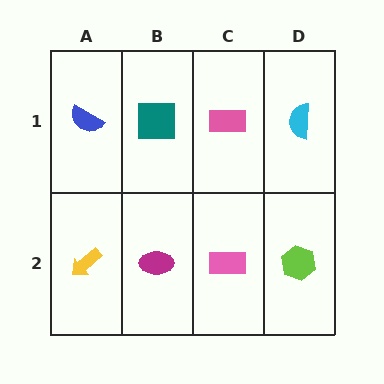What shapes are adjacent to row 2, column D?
A cyan semicircle (row 1, column D), a pink rectangle (row 2, column C).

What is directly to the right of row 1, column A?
A teal square.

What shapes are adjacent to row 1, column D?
A lime hexagon (row 2, column D), a pink rectangle (row 1, column C).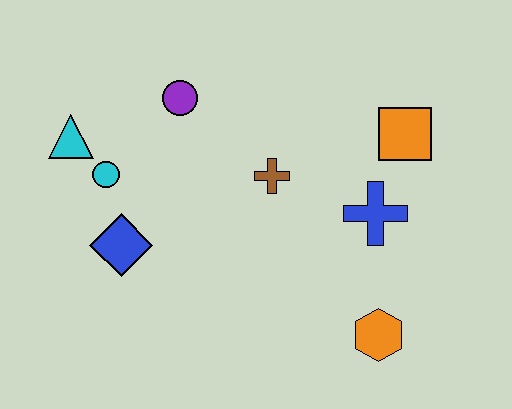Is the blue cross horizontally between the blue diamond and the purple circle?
No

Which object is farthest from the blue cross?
The cyan triangle is farthest from the blue cross.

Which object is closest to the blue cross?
The orange square is closest to the blue cross.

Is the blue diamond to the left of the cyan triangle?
No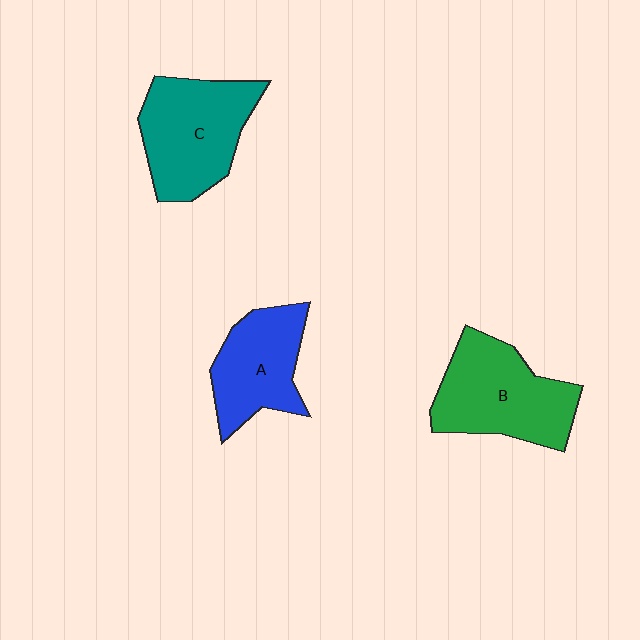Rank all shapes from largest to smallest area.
From largest to smallest: B (green), C (teal), A (blue).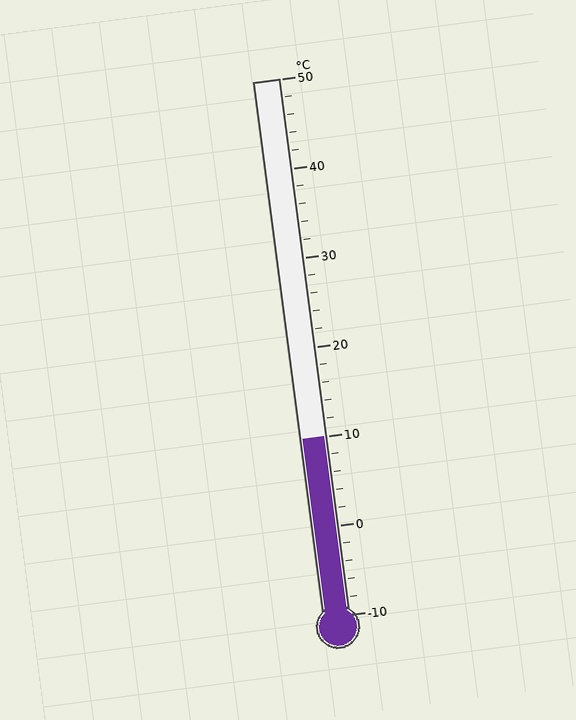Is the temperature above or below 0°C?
The temperature is above 0°C.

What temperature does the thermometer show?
The thermometer shows approximately 10°C.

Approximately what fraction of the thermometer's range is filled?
The thermometer is filled to approximately 35% of its range.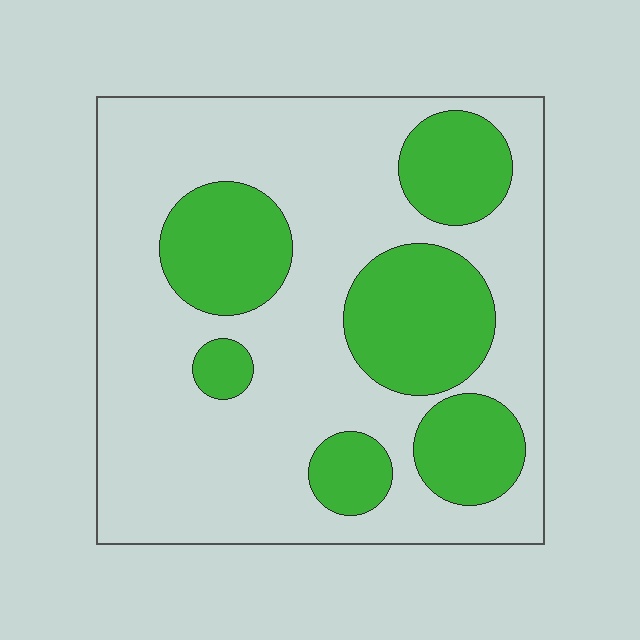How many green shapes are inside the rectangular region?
6.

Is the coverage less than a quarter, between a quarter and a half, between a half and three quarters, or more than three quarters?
Between a quarter and a half.